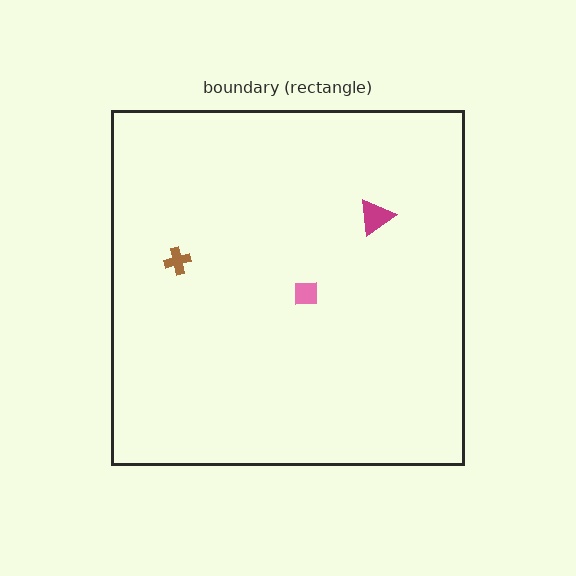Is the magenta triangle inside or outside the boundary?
Inside.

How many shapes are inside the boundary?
3 inside, 0 outside.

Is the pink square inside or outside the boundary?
Inside.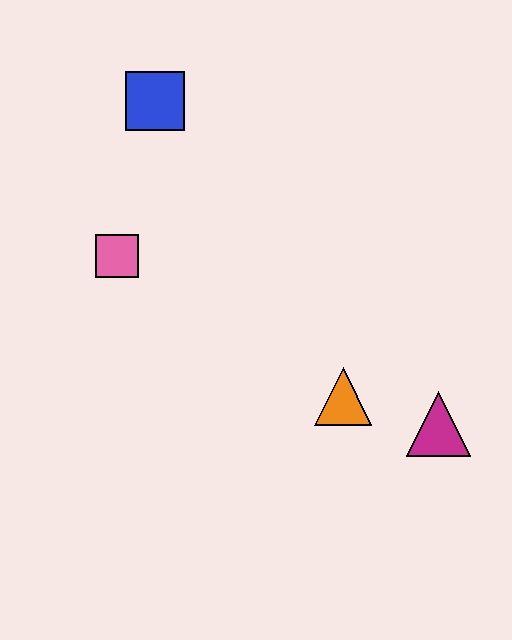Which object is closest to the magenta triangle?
The orange triangle is closest to the magenta triangle.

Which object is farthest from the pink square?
The magenta triangle is farthest from the pink square.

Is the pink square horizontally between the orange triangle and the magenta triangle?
No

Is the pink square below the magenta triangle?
No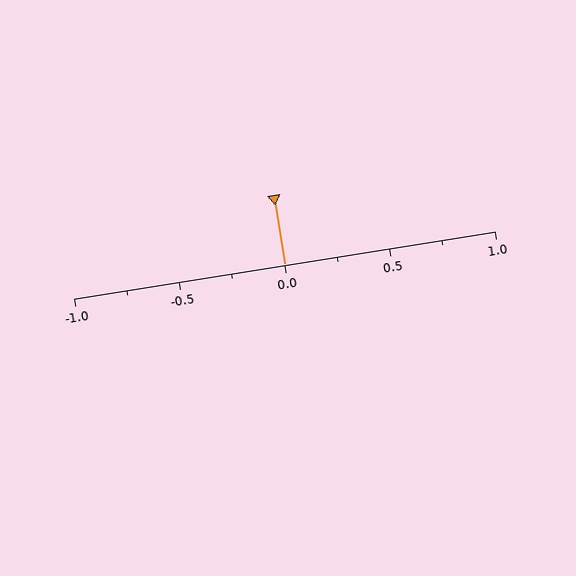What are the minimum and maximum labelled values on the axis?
The axis runs from -1.0 to 1.0.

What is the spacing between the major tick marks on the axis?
The major ticks are spaced 0.5 apart.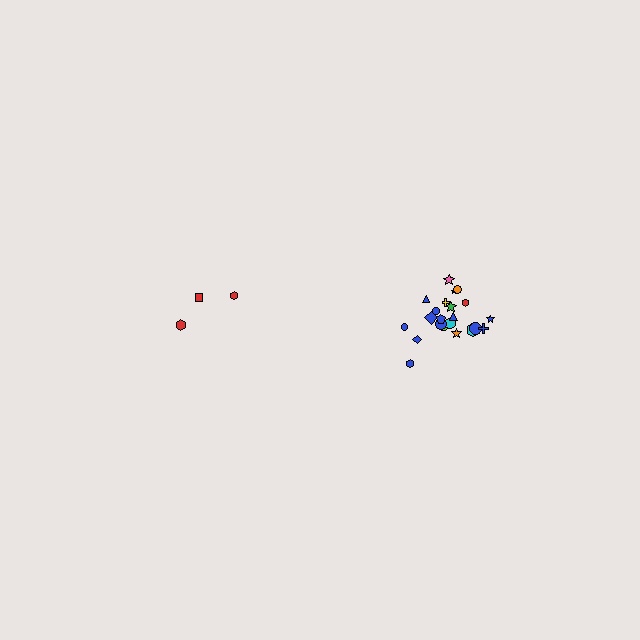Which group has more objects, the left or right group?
The right group.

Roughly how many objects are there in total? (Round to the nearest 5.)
Roughly 25 objects in total.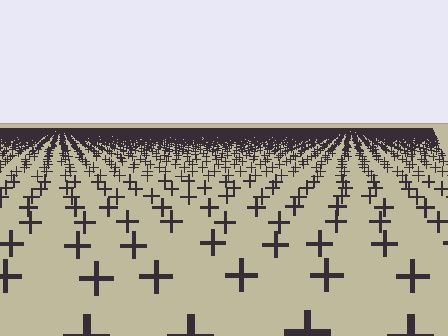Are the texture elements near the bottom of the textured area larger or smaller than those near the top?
Larger. Near the bottom, elements are closer to the viewer and appear at a bigger on-screen size.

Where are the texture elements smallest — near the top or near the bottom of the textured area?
Near the top.